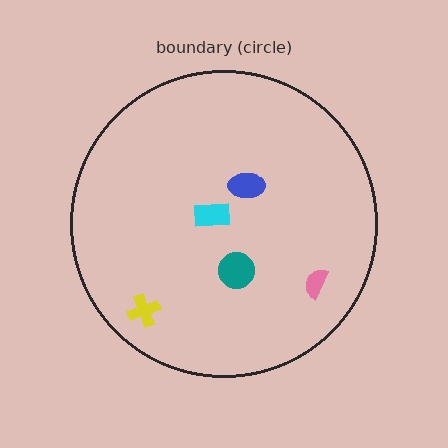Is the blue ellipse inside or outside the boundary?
Inside.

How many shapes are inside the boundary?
5 inside, 0 outside.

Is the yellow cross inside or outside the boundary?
Inside.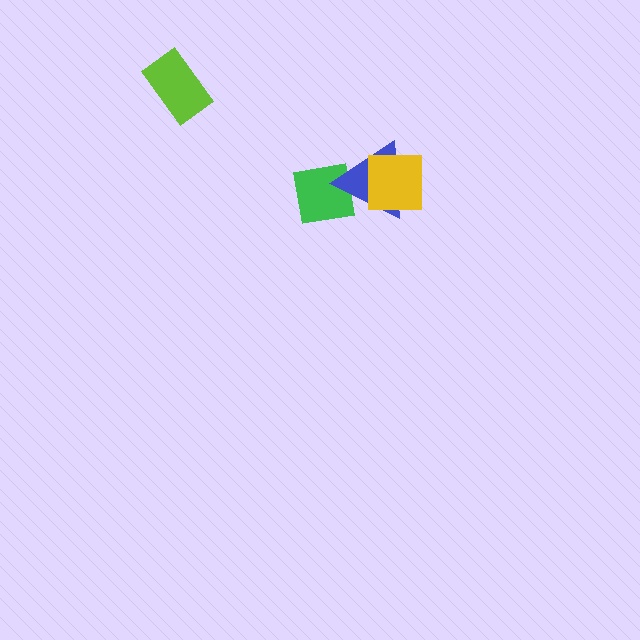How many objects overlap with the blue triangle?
2 objects overlap with the blue triangle.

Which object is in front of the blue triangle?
The yellow square is in front of the blue triangle.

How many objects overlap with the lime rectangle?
0 objects overlap with the lime rectangle.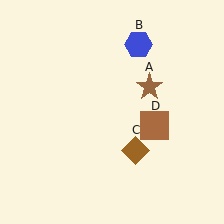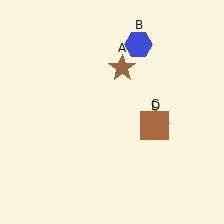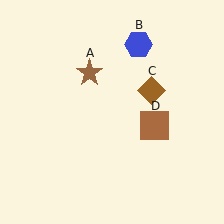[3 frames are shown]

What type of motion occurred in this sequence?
The brown star (object A), brown diamond (object C) rotated counterclockwise around the center of the scene.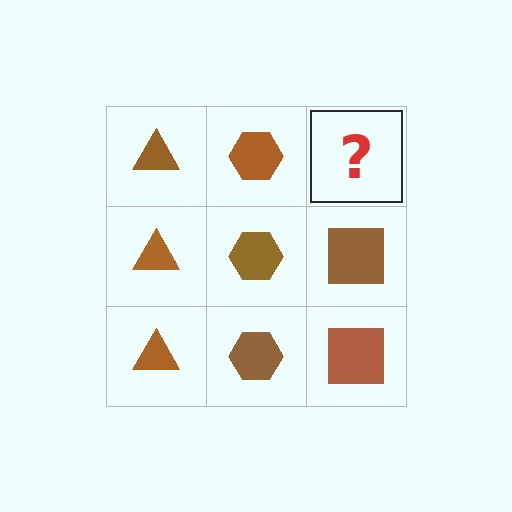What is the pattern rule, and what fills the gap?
The rule is that each column has a consistent shape. The gap should be filled with a brown square.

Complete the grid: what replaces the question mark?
The question mark should be replaced with a brown square.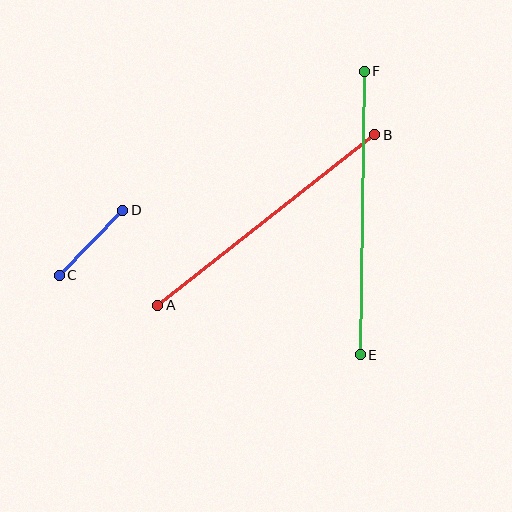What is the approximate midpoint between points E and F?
The midpoint is at approximately (362, 213) pixels.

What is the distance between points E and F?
The distance is approximately 284 pixels.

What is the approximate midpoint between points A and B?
The midpoint is at approximately (266, 220) pixels.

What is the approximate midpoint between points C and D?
The midpoint is at approximately (91, 243) pixels.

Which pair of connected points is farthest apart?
Points E and F are farthest apart.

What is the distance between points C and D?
The distance is approximately 91 pixels.